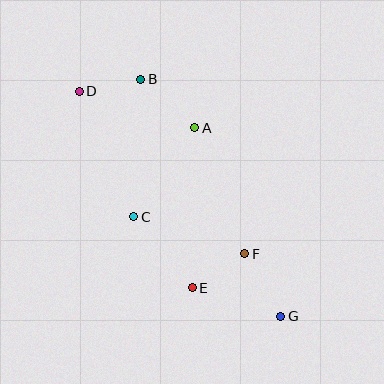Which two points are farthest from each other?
Points D and G are farthest from each other.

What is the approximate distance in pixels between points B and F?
The distance between B and F is approximately 203 pixels.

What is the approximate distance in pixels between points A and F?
The distance between A and F is approximately 135 pixels.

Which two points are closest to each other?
Points B and D are closest to each other.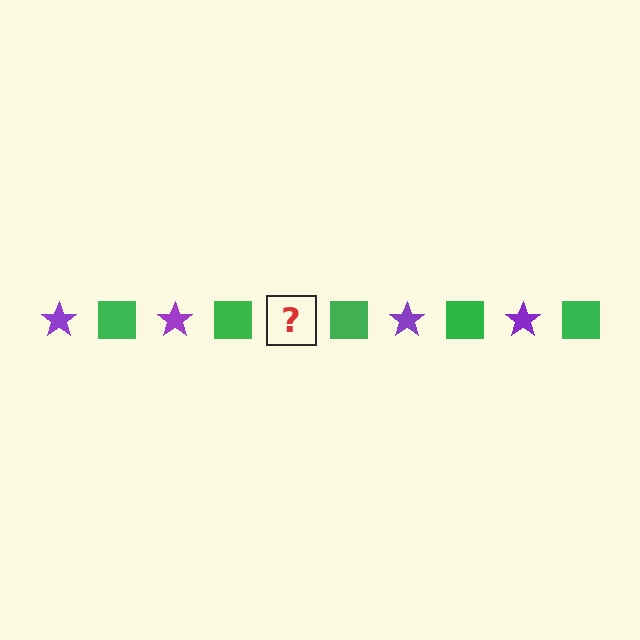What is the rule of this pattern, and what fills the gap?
The rule is that the pattern alternates between purple star and green square. The gap should be filled with a purple star.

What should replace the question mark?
The question mark should be replaced with a purple star.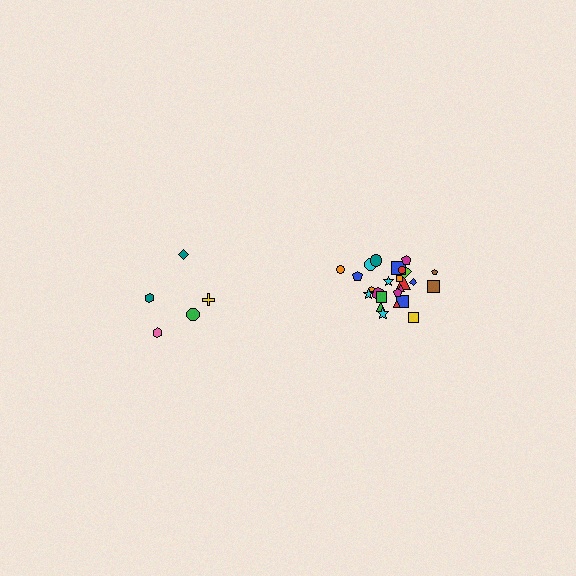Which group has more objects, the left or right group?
The right group.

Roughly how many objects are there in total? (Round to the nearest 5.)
Roughly 30 objects in total.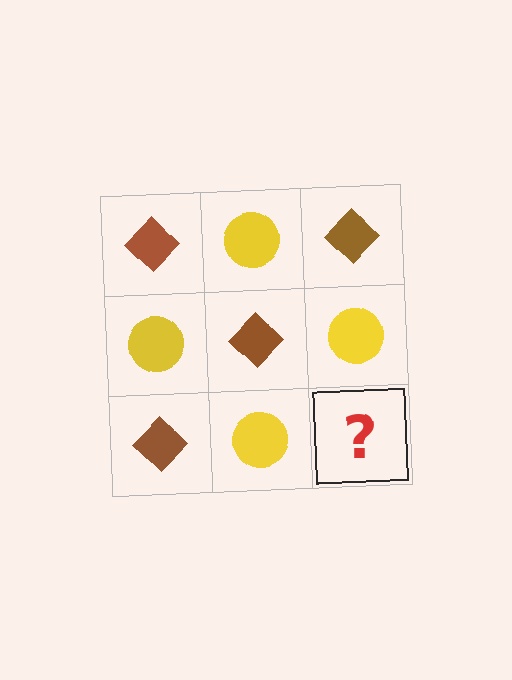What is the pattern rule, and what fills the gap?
The rule is that it alternates brown diamond and yellow circle in a checkerboard pattern. The gap should be filled with a brown diamond.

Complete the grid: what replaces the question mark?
The question mark should be replaced with a brown diamond.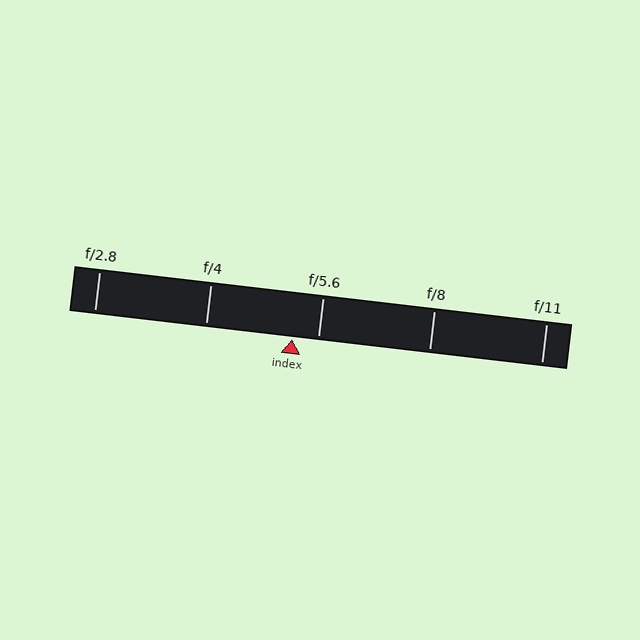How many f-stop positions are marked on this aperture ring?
There are 5 f-stop positions marked.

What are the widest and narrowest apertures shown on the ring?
The widest aperture shown is f/2.8 and the narrowest is f/11.